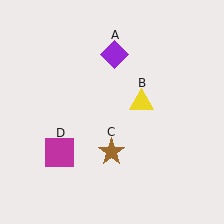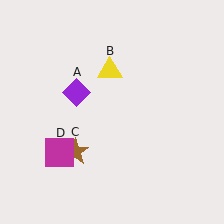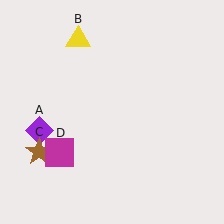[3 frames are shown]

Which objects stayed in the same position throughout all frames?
Magenta square (object D) remained stationary.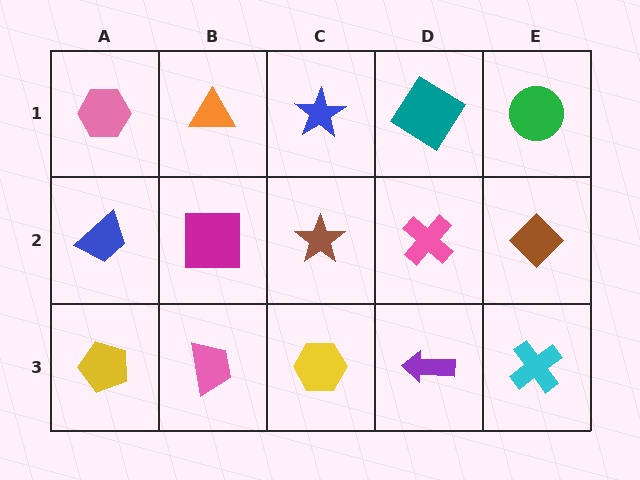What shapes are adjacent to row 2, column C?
A blue star (row 1, column C), a yellow hexagon (row 3, column C), a magenta square (row 2, column B), a pink cross (row 2, column D).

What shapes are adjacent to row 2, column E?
A green circle (row 1, column E), a cyan cross (row 3, column E), a pink cross (row 2, column D).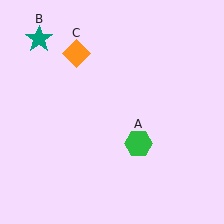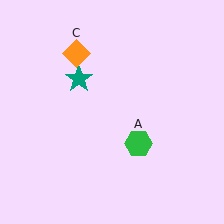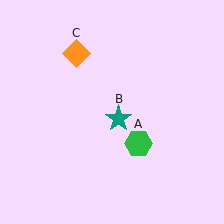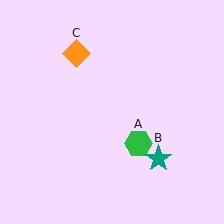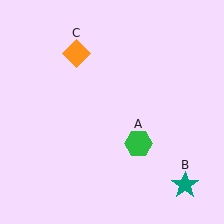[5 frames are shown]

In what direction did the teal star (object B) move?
The teal star (object B) moved down and to the right.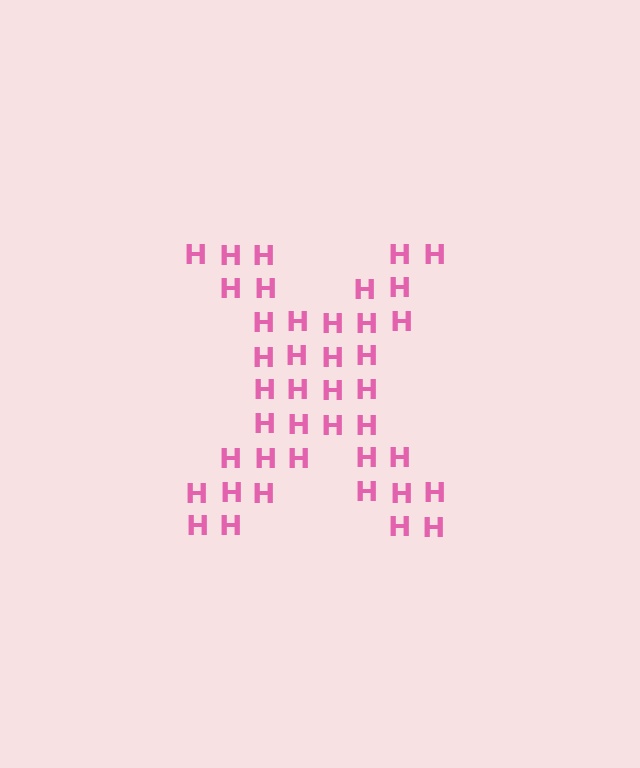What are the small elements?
The small elements are letter H's.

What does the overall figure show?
The overall figure shows the letter X.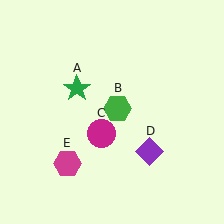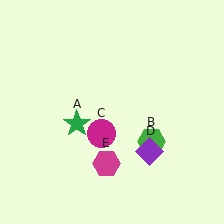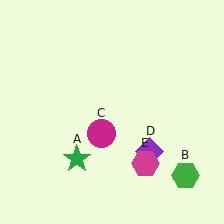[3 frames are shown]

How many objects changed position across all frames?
3 objects changed position: green star (object A), green hexagon (object B), magenta hexagon (object E).